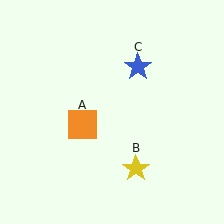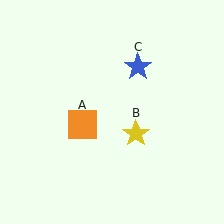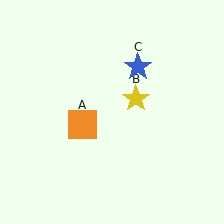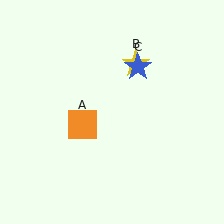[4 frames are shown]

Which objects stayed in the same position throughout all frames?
Orange square (object A) and blue star (object C) remained stationary.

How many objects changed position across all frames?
1 object changed position: yellow star (object B).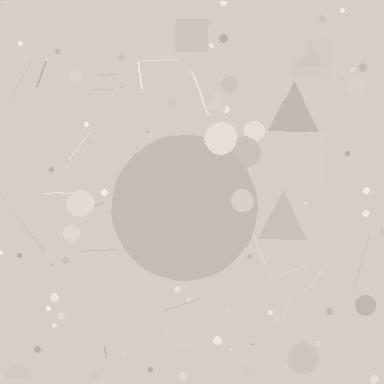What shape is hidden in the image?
A circle is hidden in the image.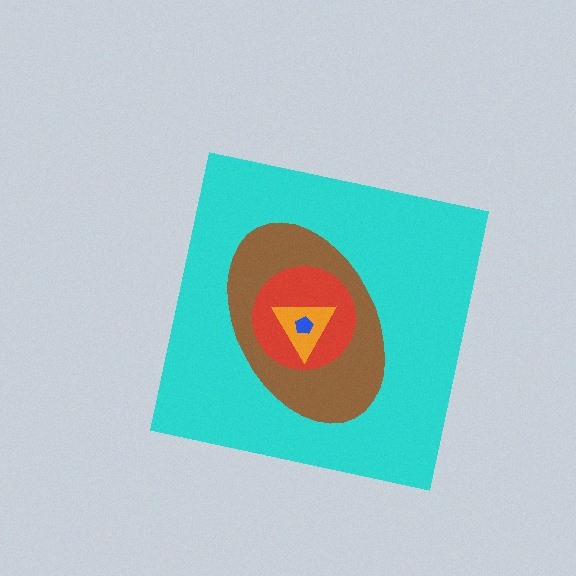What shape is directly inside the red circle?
The orange triangle.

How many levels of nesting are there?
5.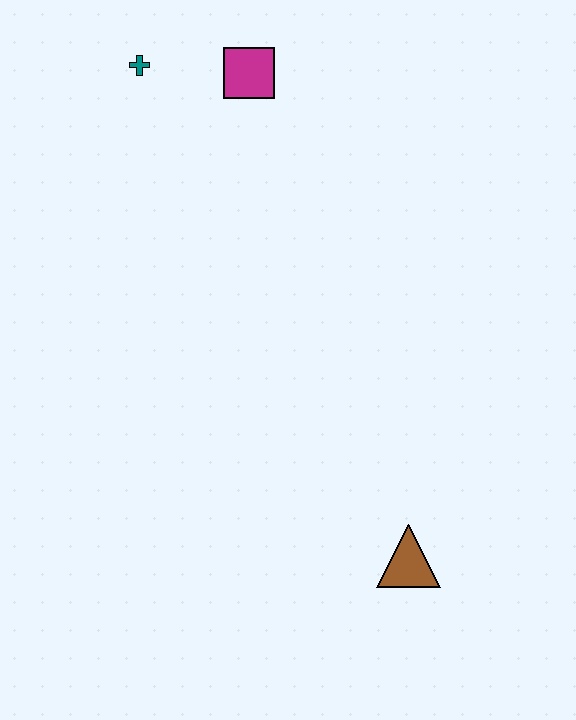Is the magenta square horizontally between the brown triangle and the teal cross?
Yes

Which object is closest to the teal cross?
The magenta square is closest to the teal cross.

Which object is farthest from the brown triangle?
The teal cross is farthest from the brown triangle.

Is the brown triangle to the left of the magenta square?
No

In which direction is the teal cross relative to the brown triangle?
The teal cross is above the brown triangle.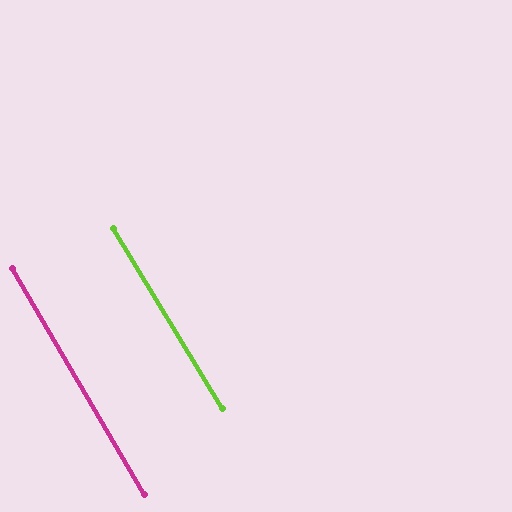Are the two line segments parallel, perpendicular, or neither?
Parallel — their directions differ by only 0.9°.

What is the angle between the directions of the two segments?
Approximately 1 degree.